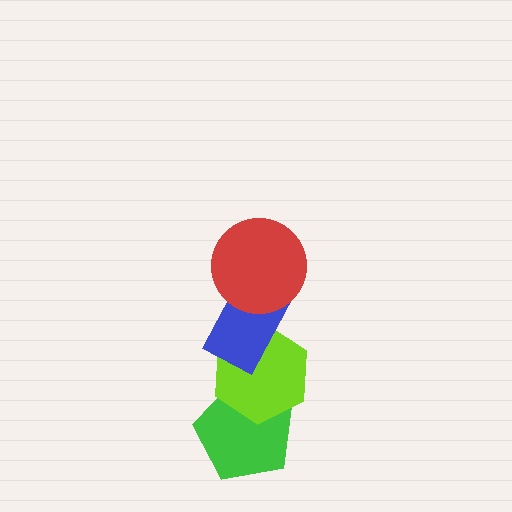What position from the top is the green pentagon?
The green pentagon is 4th from the top.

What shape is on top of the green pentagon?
The lime hexagon is on top of the green pentagon.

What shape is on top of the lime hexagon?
The blue rectangle is on top of the lime hexagon.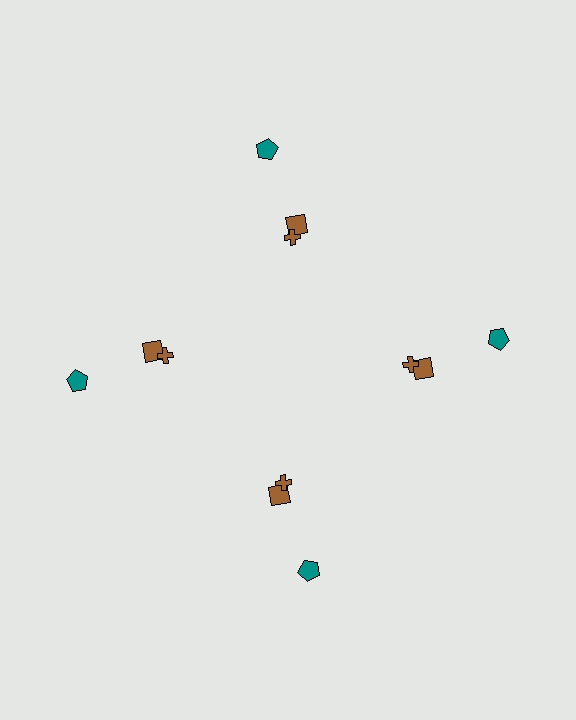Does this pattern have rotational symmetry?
Yes, this pattern has 4-fold rotational symmetry. It looks the same after rotating 90 degrees around the center.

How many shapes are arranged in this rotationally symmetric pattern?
There are 12 shapes, arranged in 4 groups of 3.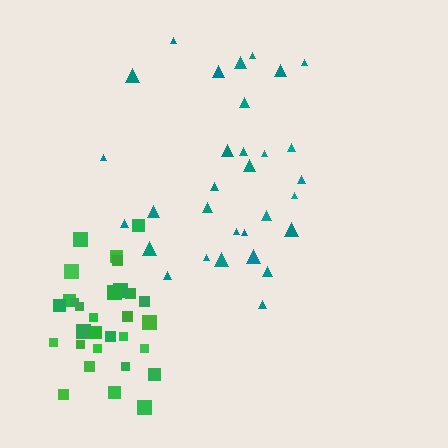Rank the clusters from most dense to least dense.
green, teal.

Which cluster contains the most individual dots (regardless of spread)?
Teal (31).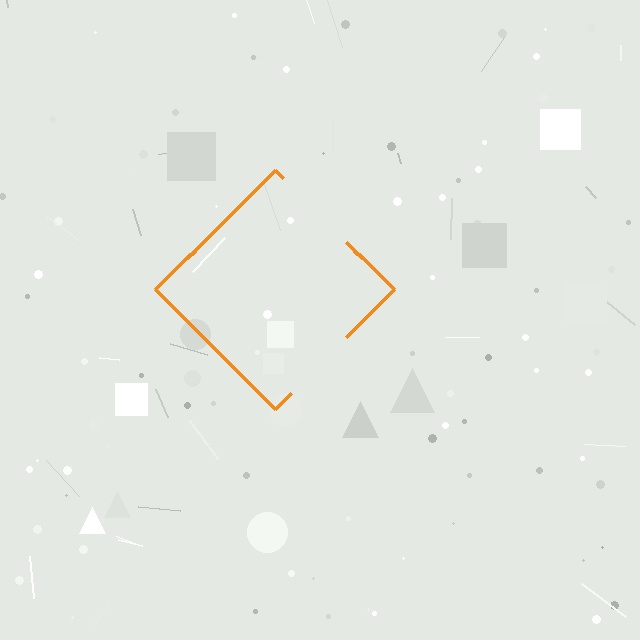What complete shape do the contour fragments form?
The contour fragments form a diamond.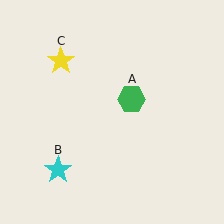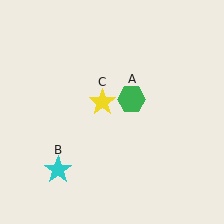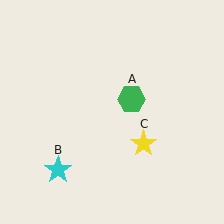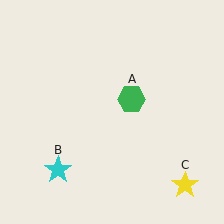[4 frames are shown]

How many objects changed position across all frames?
1 object changed position: yellow star (object C).